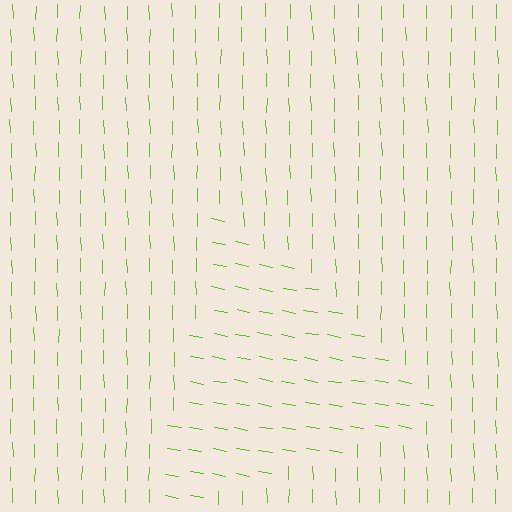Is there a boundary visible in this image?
Yes, there is a texture boundary formed by a change in line orientation.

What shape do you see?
I see a triangle.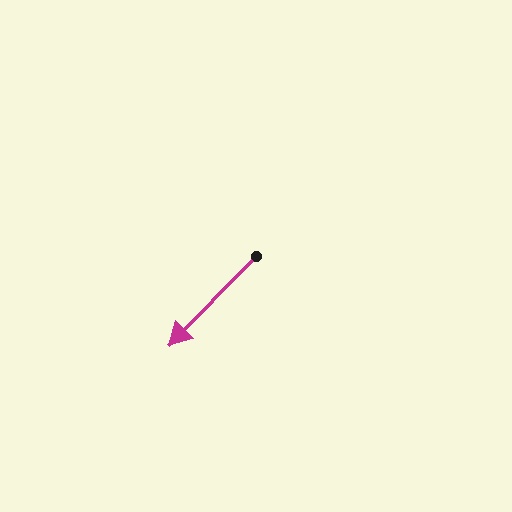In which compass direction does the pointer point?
Southwest.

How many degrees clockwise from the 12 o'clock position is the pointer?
Approximately 224 degrees.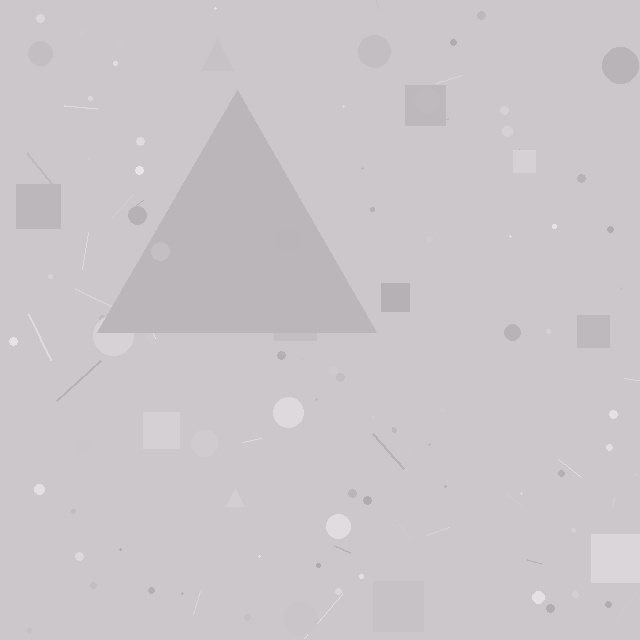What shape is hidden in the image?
A triangle is hidden in the image.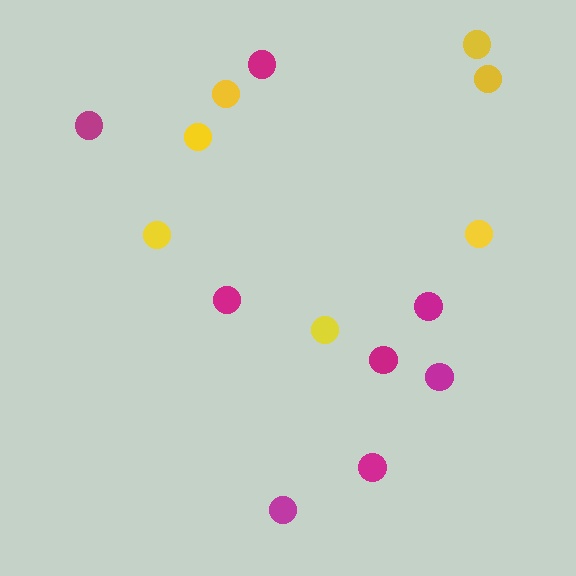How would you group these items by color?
There are 2 groups: one group of magenta circles (8) and one group of yellow circles (7).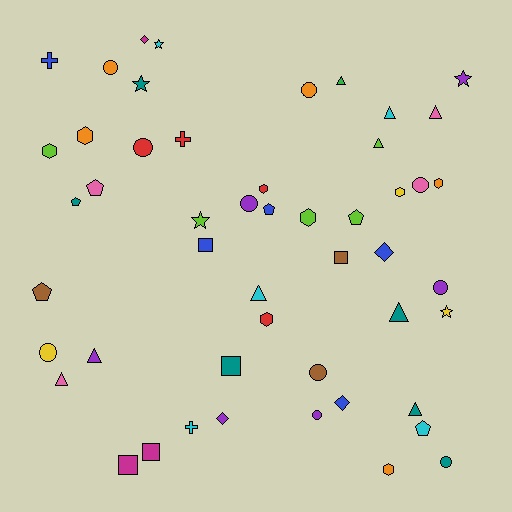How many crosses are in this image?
There are 3 crosses.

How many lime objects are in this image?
There are 5 lime objects.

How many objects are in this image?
There are 50 objects.